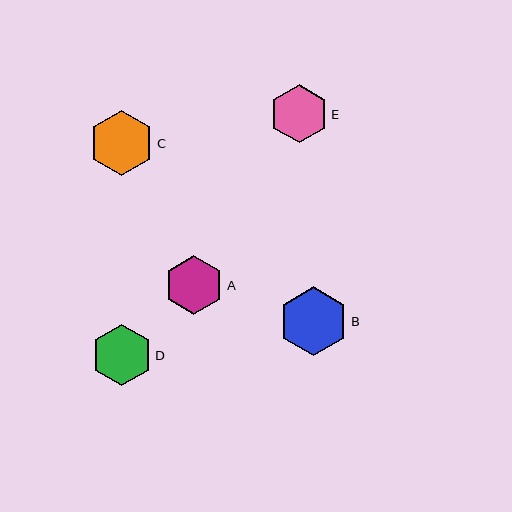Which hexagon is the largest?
Hexagon B is the largest with a size of approximately 69 pixels.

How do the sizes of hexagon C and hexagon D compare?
Hexagon C and hexagon D are approximately the same size.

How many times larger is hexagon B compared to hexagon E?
Hexagon B is approximately 1.2 times the size of hexagon E.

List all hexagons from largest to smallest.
From largest to smallest: B, C, D, A, E.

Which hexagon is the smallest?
Hexagon E is the smallest with a size of approximately 58 pixels.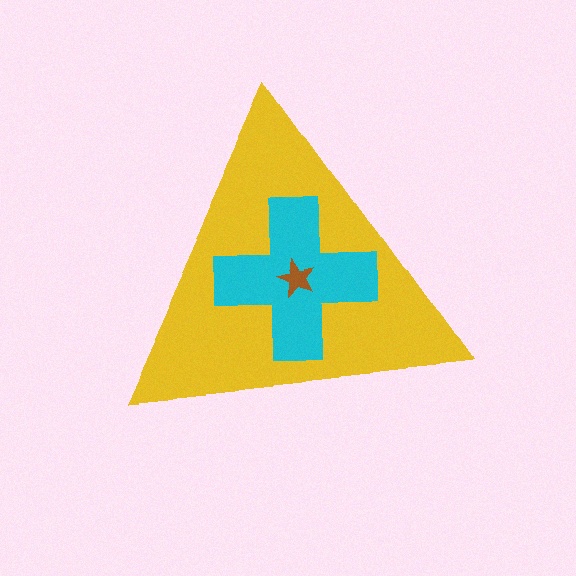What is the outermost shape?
The yellow triangle.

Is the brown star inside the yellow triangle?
Yes.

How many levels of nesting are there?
3.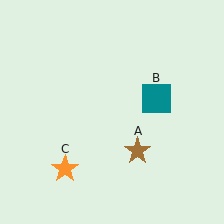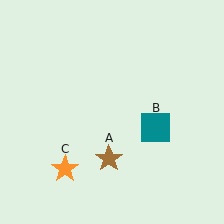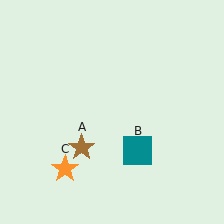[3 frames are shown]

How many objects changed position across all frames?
2 objects changed position: brown star (object A), teal square (object B).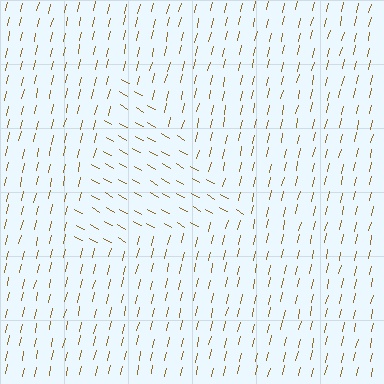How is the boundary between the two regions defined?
The boundary is defined purely by a change in line orientation (approximately 73 degrees difference). All lines are the same color and thickness.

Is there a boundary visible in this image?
Yes, there is a texture boundary formed by a change in line orientation.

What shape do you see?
I see a triangle.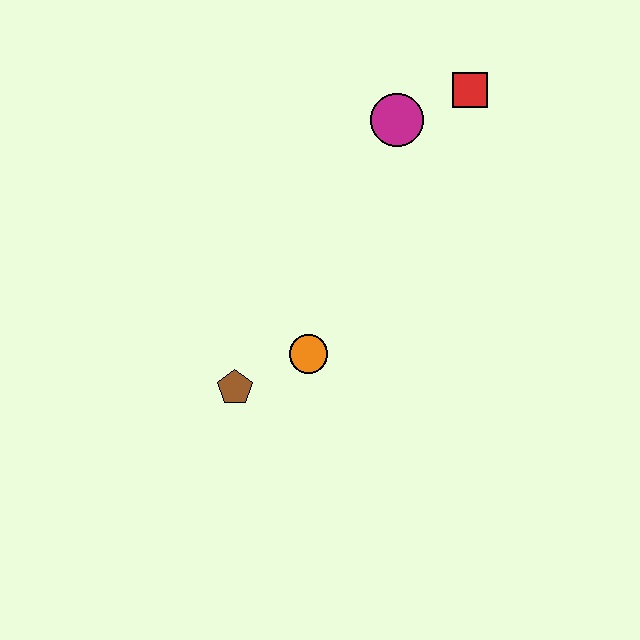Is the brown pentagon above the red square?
No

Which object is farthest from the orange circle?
The red square is farthest from the orange circle.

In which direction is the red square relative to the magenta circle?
The red square is to the right of the magenta circle.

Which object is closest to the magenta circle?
The red square is closest to the magenta circle.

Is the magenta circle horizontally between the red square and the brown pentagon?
Yes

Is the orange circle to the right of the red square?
No